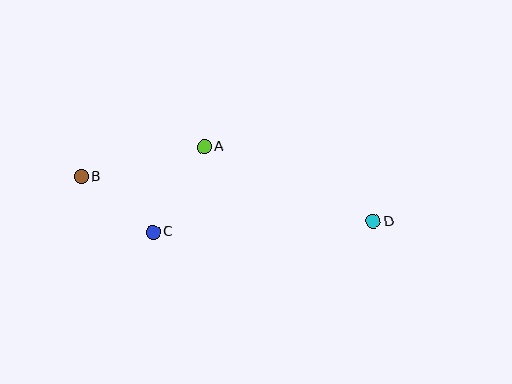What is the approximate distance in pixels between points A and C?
The distance between A and C is approximately 100 pixels.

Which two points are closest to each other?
Points B and C are closest to each other.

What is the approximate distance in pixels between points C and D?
The distance between C and D is approximately 221 pixels.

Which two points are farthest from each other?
Points B and D are farthest from each other.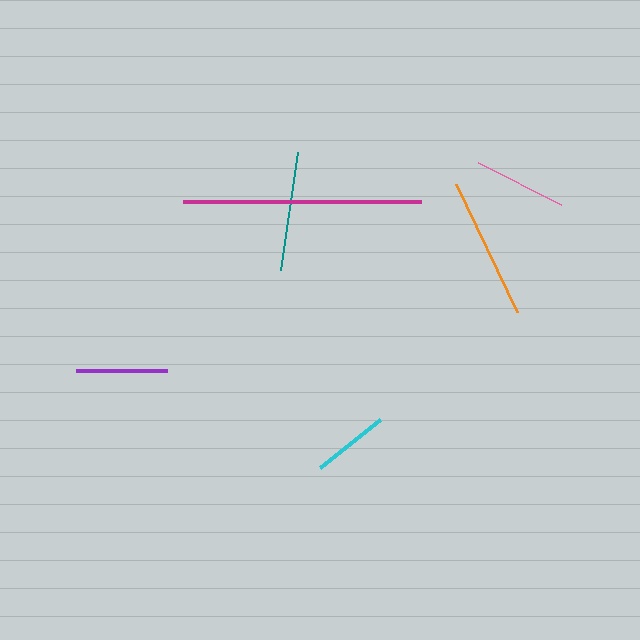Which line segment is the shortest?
The cyan line is the shortest at approximately 78 pixels.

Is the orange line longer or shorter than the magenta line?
The magenta line is longer than the orange line.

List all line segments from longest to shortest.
From longest to shortest: magenta, orange, teal, pink, purple, cyan.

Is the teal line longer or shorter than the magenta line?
The magenta line is longer than the teal line.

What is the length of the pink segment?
The pink segment is approximately 92 pixels long.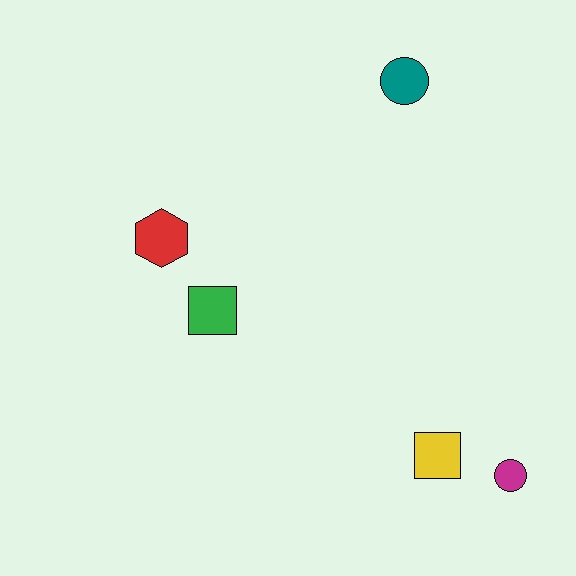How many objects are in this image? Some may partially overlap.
There are 5 objects.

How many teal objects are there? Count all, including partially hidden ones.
There is 1 teal object.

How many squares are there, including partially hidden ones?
There are 2 squares.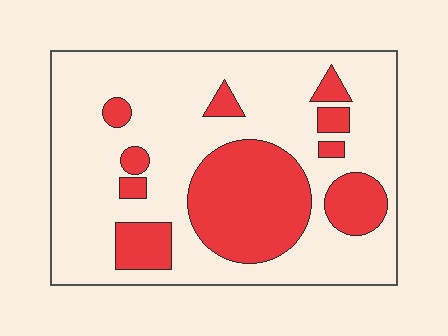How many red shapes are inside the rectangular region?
10.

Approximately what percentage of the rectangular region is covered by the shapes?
Approximately 30%.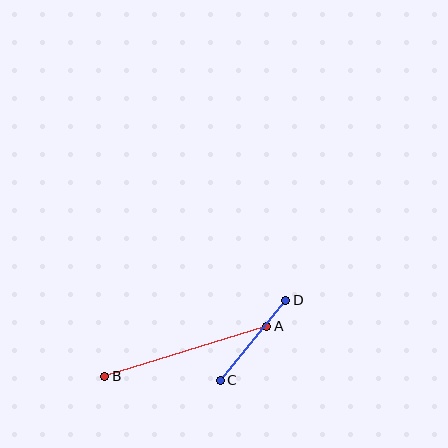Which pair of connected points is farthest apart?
Points A and B are farthest apart.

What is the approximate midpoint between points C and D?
The midpoint is at approximately (253, 340) pixels.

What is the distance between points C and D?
The distance is approximately 103 pixels.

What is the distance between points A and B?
The distance is approximately 170 pixels.